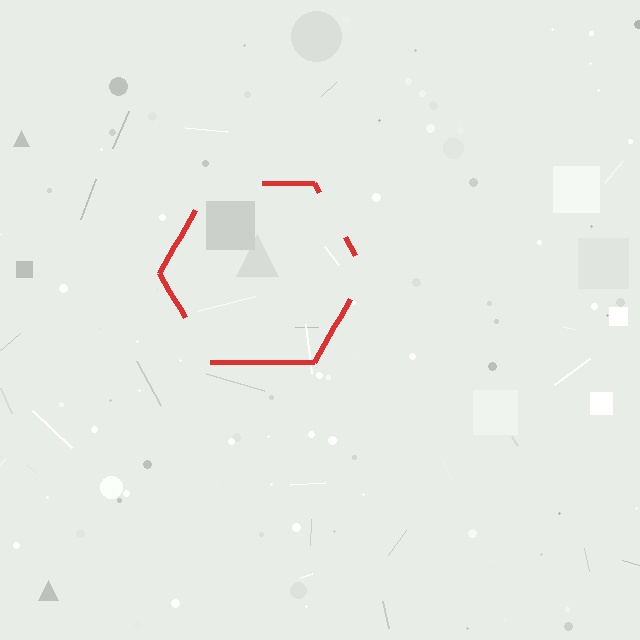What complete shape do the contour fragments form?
The contour fragments form a hexagon.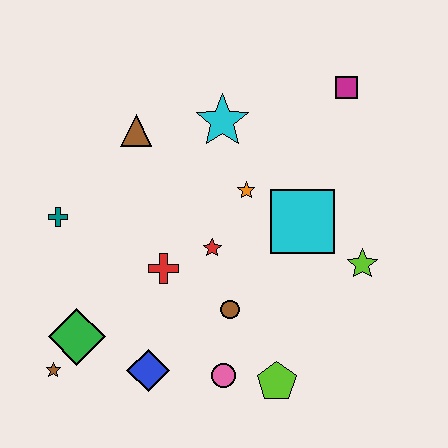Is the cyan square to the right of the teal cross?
Yes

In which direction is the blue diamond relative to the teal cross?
The blue diamond is below the teal cross.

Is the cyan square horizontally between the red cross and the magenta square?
Yes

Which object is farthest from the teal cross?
The magenta square is farthest from the teal cross.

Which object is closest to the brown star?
The green diamond is closest to the brown star.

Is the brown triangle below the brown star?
No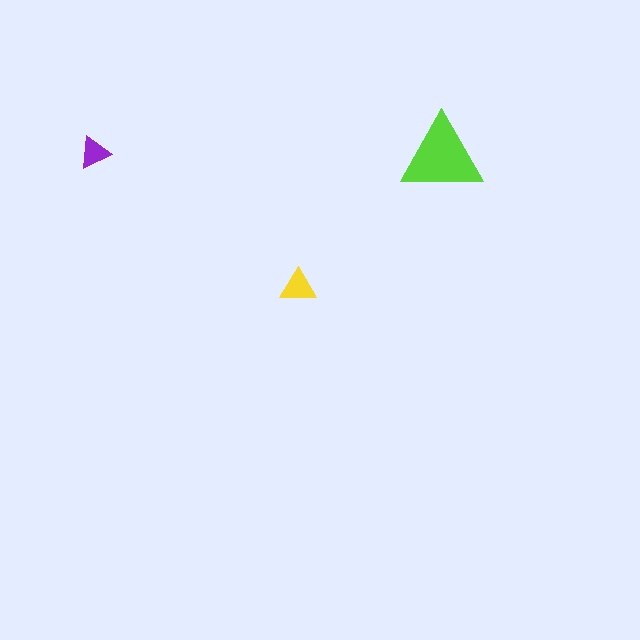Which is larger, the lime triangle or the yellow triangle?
The lime one.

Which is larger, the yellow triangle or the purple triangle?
The yellow one.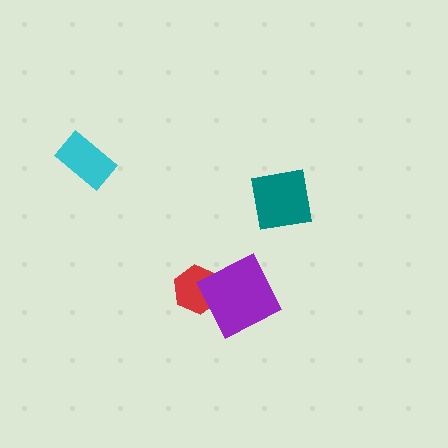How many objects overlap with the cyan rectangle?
0 objects overlap with the cyan rectangle.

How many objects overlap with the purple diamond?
1 object overlaps with the purple diamond.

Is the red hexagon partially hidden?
Yes, it is partially covered by another shape.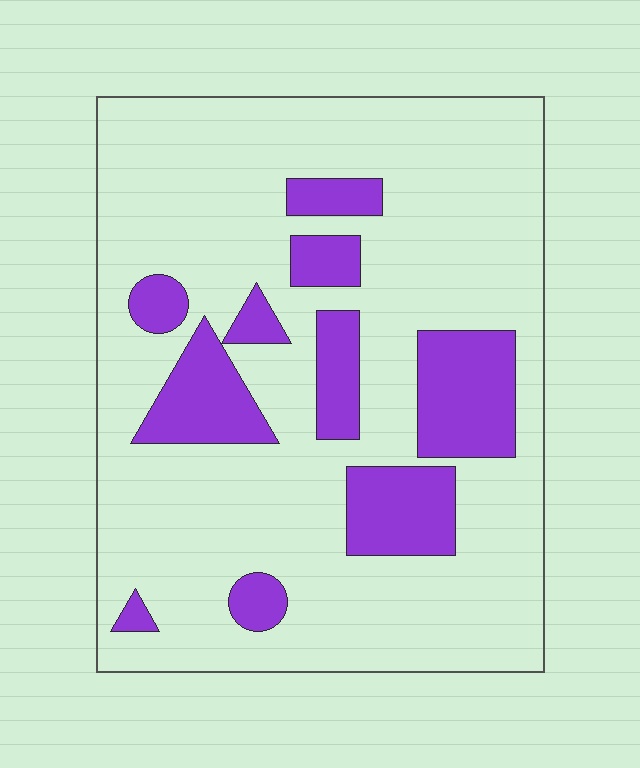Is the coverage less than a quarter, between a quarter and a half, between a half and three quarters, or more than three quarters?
Less than a quarter.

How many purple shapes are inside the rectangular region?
10.